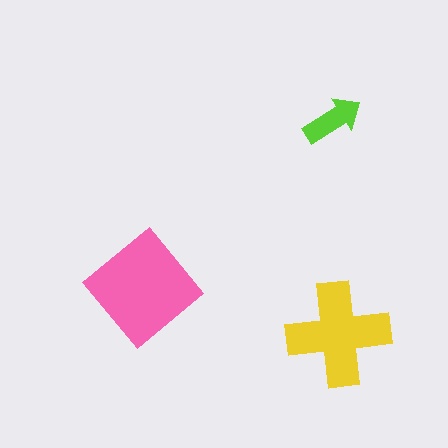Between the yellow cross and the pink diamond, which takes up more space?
The pink diamond.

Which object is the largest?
The pink diamond.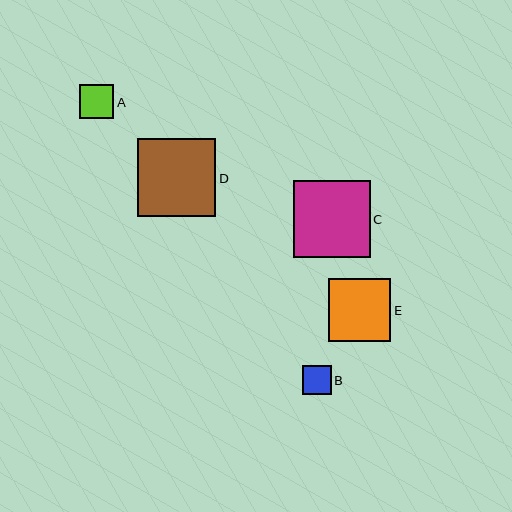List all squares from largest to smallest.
From largest to smallest: D, C, E, A, B.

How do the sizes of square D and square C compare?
Square D and square C are approximately the same size.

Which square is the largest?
Square D is the largest with a size of approximately 78 pixels.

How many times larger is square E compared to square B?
Square E is approximately 2.2 times the size of square B.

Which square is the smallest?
Square B is the smallest with a size of approximately 29 pixels.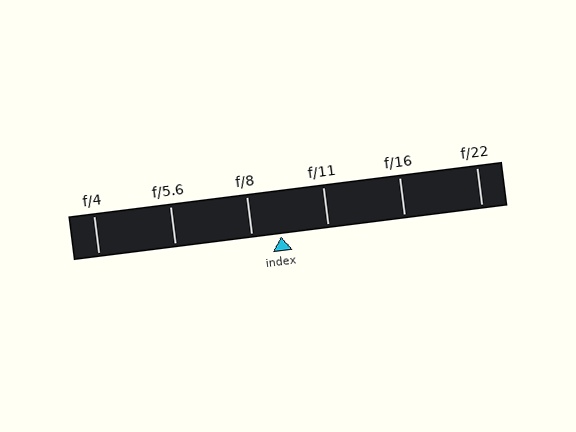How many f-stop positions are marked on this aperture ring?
There are 6 f-stop positions marked.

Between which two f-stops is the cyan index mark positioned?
The index mark is between f/8 and f/11.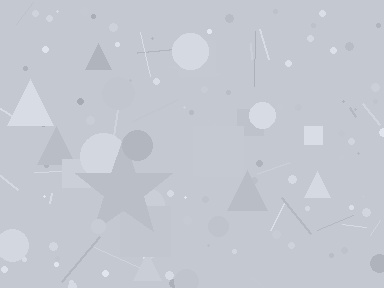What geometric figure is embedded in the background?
A star is embedded in the background.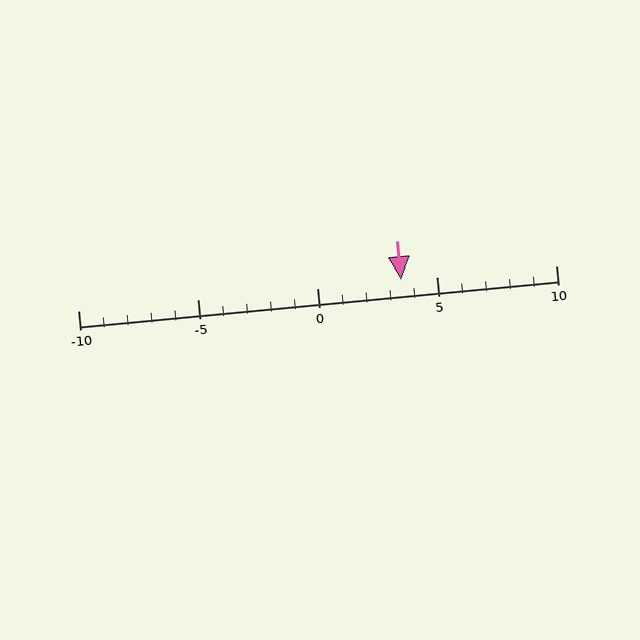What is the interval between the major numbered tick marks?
The major tick marks are spaced 5 units apart.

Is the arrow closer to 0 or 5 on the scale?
The arrow is closer to 5.